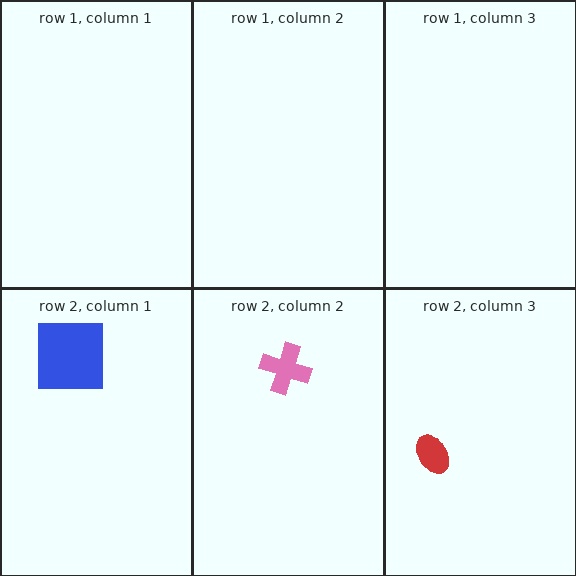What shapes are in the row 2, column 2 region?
The pink cross.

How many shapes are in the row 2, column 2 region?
1.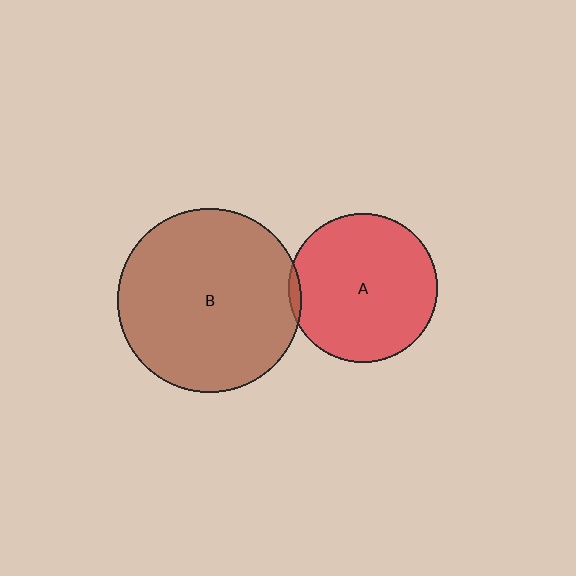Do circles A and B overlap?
Yes.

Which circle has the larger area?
Circle B (brown).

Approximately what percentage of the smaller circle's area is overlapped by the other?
Approximately 5%.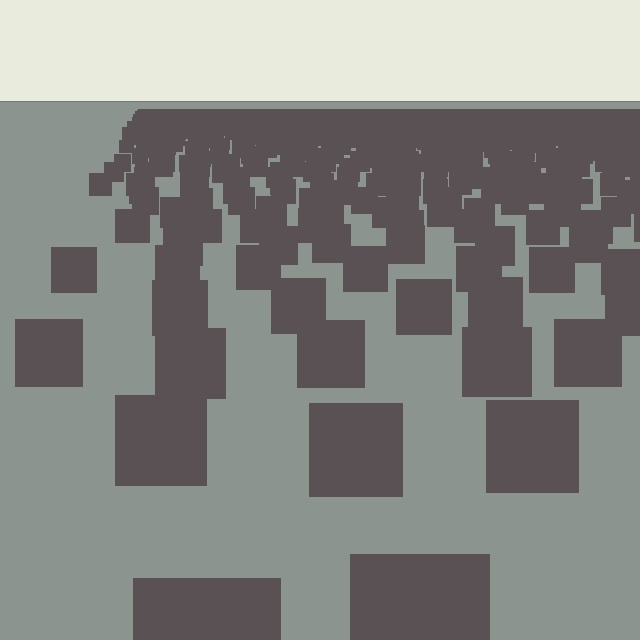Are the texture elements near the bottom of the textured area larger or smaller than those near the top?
Larger. Near the bottom, elements are closer to the viewer and appear at a bigger on-screen size.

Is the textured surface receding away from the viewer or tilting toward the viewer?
The surface is receding away from the viewer. Texture elements get smaller and denser toward the top.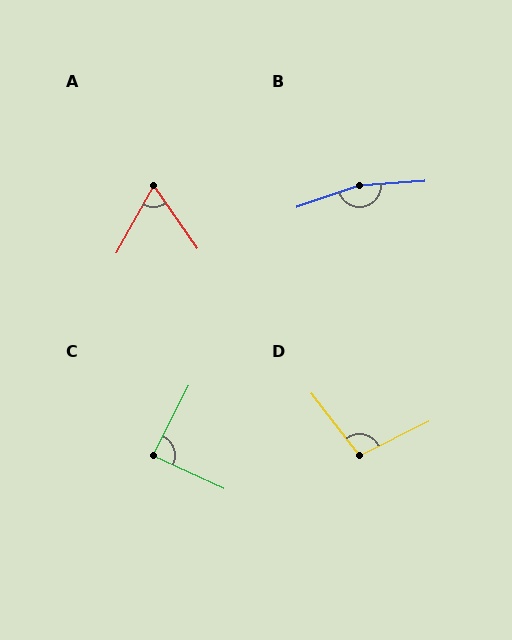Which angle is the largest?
B, at approximately 165 degrees.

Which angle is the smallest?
A, at approximately 64 degrees.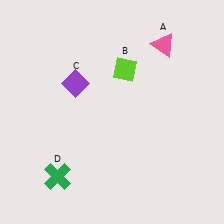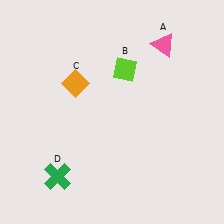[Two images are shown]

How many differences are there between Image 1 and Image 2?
There is 1 difference between the two images.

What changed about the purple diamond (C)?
In Image 1, C is purple. In Image 2, it changed to orange.